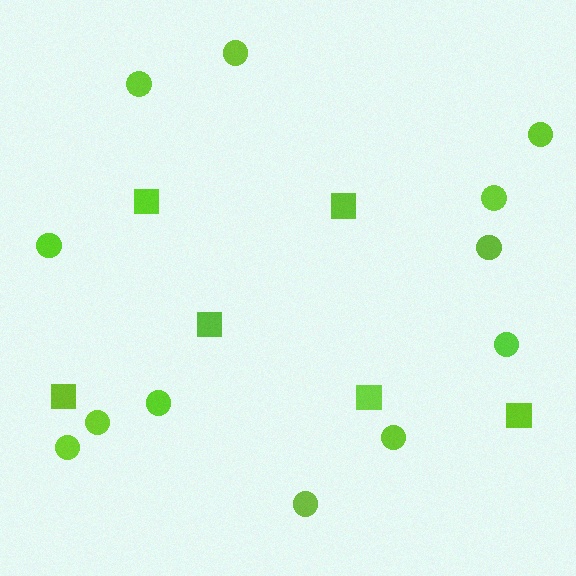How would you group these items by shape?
There are 2 groups: one group of circles (12) and one group of squares (6).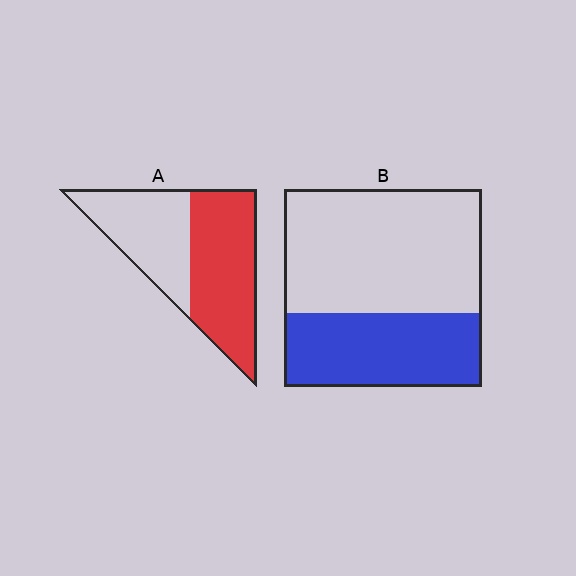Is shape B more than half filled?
No.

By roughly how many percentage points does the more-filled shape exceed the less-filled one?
By roughly 20 percentage points (A over B).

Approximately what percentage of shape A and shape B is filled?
A is approximately 55% and B is approximately 35%.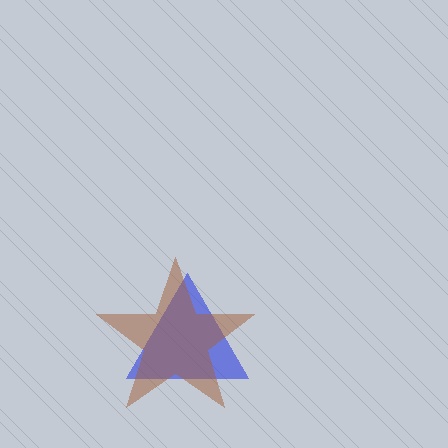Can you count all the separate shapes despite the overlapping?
Yes, there are 2 separate shapes.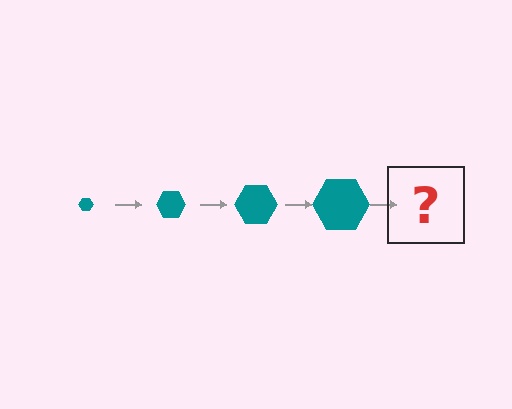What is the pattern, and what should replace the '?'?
The pattern is that the hexagon gets progressively larger each step. The '?' should be a teal hexagon, larger than the previous one.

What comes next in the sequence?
The next element should be a teal hexagon, larger than the previous one.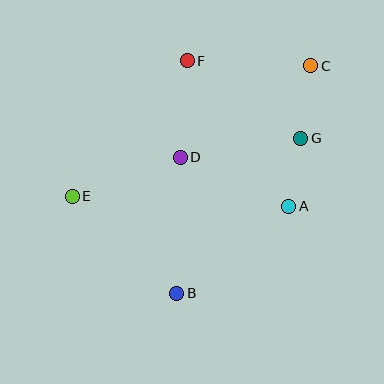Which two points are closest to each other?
Points A and G are closest to each other.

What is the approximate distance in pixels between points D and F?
The distance between D and F is approximately 97 pixels.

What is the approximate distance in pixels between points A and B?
The distance between A and B is approximately 142 pixels.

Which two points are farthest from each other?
Points C and E are farthest from each other.